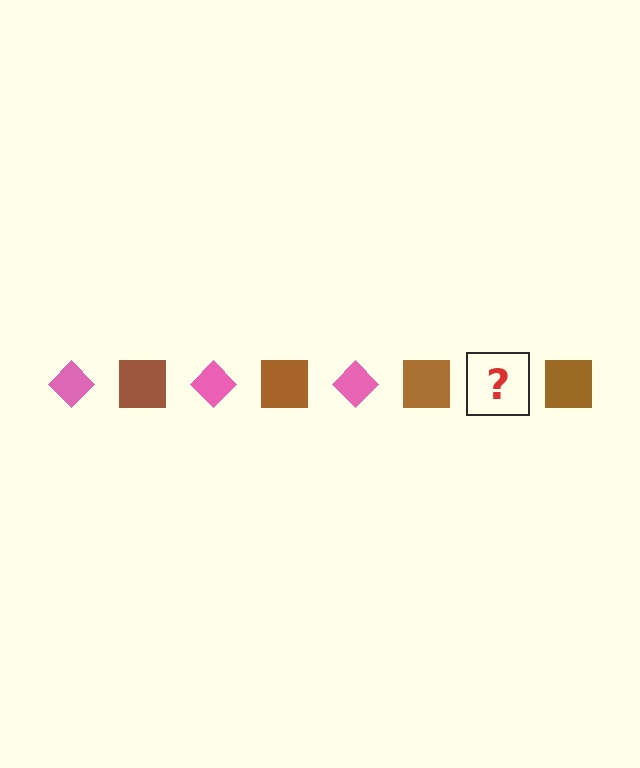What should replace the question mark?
The question mark should be replaced with a pink diamond.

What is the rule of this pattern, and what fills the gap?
The rule is that the pattern alternates between pink diamond and brown square. The gap should be filled with a pink diamond.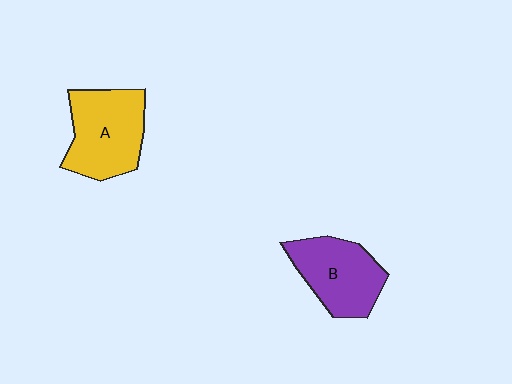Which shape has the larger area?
Shape A (yellow).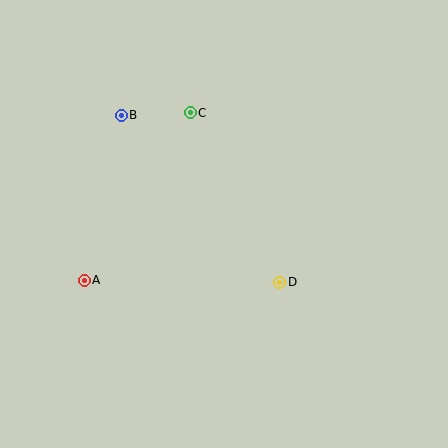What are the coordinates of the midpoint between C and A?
The midpoint between C and A is at (137, 197).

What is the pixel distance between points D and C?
The distance between D and C is 191 pixels.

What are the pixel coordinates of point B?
Point B is at (121, 115).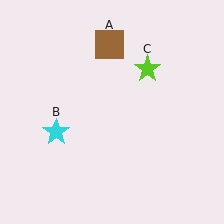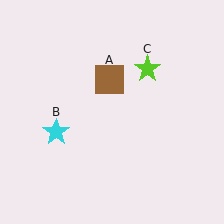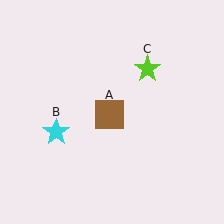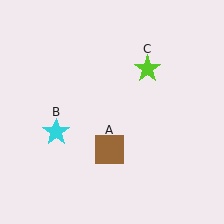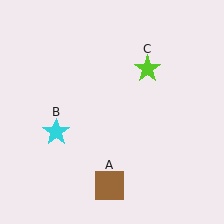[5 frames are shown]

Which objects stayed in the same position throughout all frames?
Cyan star (object B) and lime star (object C) remained stationary.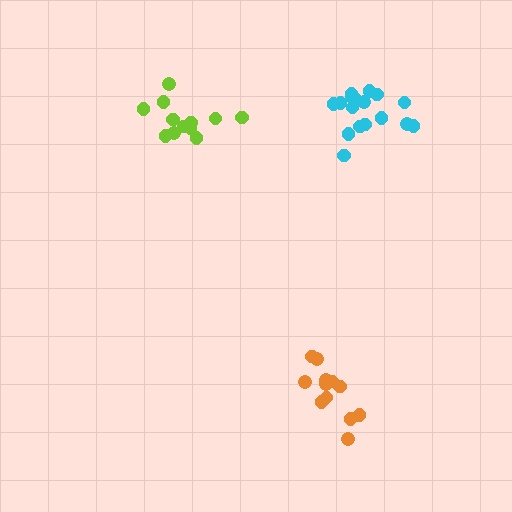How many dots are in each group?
Group 1: 12 dots, Group 2: 12 dots, Group 3: 18 dots (42 total).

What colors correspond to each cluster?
The clusters are colored: lime, orange, cyan.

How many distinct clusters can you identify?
There are 3 distinct clusters.